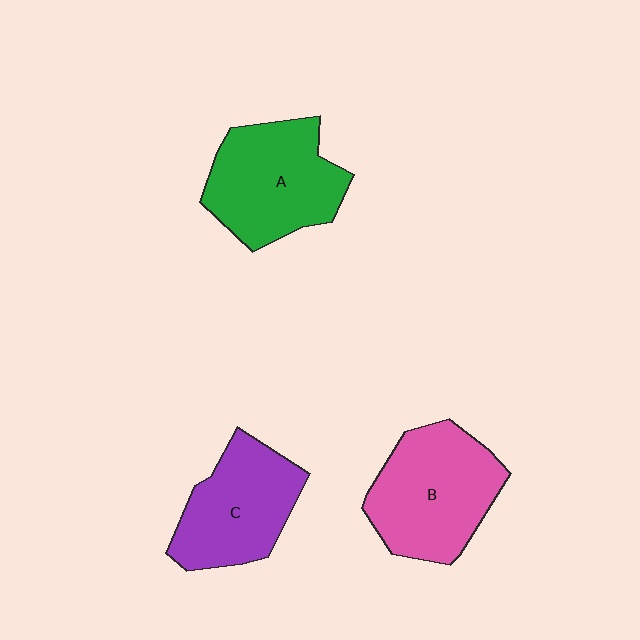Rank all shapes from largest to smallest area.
From largest to smallest: B (pink), A (green), C (purple).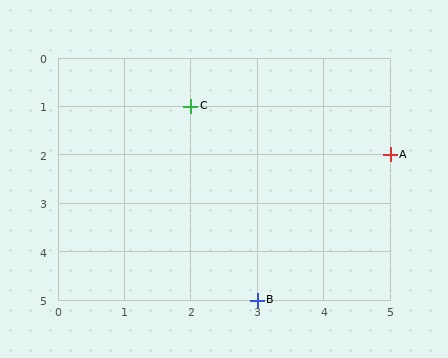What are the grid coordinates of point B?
Point B is at grid coordinates (3, 5).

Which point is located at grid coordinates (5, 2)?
Point A is at (5, 2).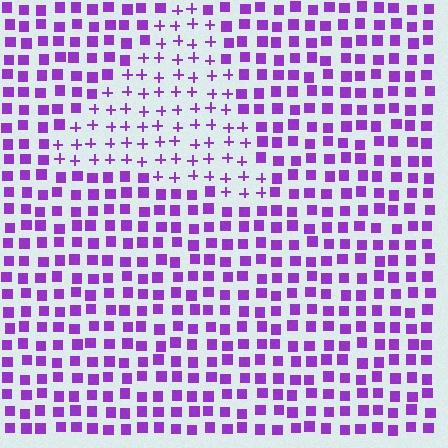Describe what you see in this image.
The image is filled with small purple elements arranged in a uniform grid. A triangle-shaped region contains plus signs, while the surrounding area contains squares. The boundary is defined purely by the change in element shape.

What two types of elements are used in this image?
The image uses plus signs inside the triangle region and squares outside it.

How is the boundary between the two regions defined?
The boundary is defined by a change in element shape: plus signs inside vs. squares outside. All elements share the same color and spacing.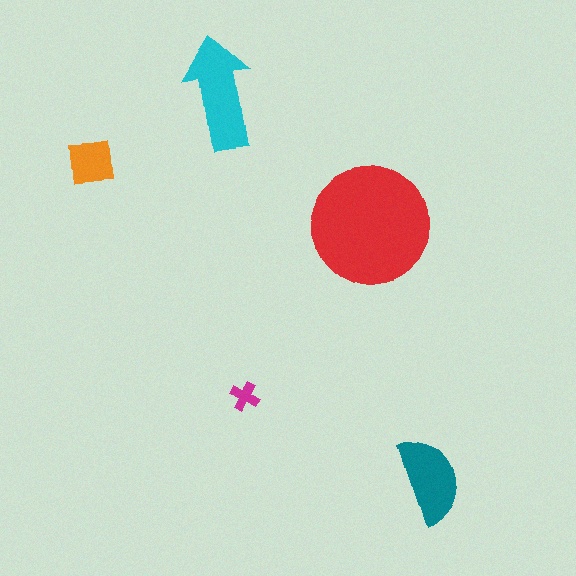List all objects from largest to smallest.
The red circle, the cyan arrow, the teal semicircle, the orange square, the magenta cross.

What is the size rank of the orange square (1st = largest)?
4th.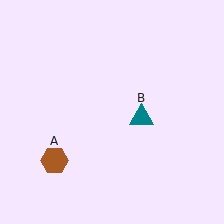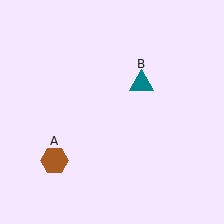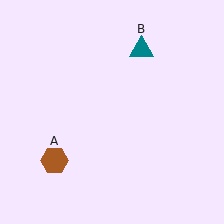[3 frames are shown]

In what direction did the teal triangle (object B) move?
The teal triangle (object B) moved up.